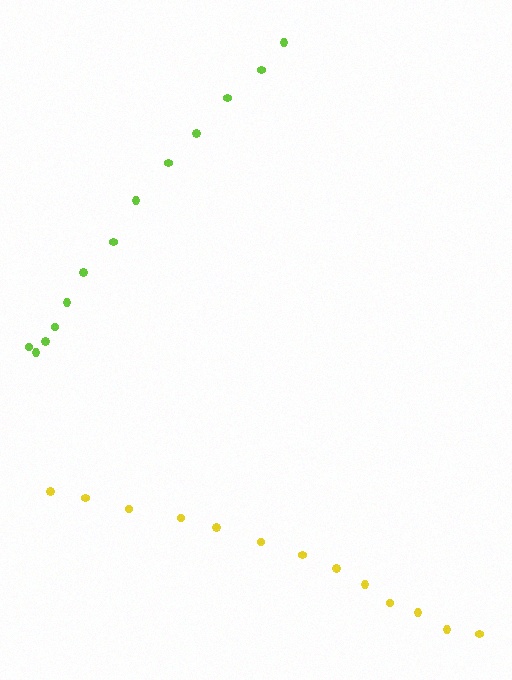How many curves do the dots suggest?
There are 2 distinct paths.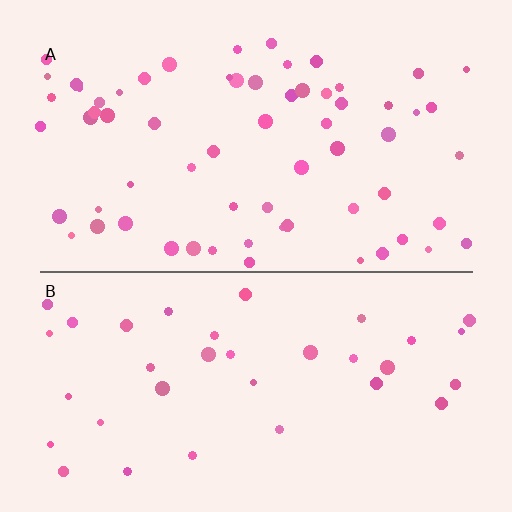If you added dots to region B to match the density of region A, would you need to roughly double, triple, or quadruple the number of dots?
Approximately double.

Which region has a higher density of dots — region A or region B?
A (the top).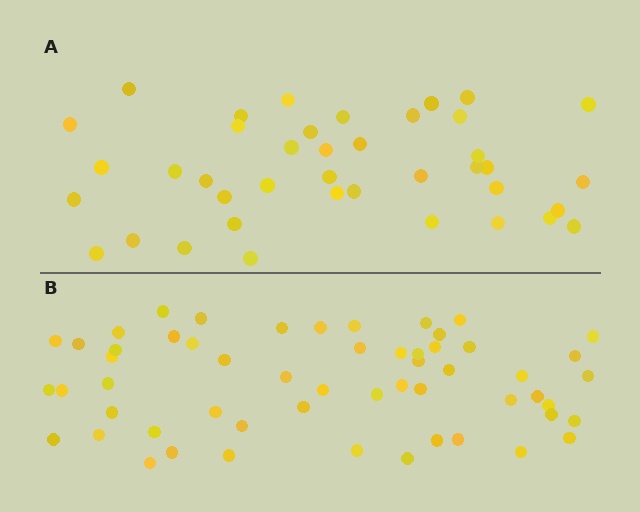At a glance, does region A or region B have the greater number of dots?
Region B (the bottom region) has more dots.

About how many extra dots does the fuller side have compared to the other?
Region B has approximately 15 more dots than region A.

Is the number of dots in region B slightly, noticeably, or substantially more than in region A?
Region B has noticeably more, but not dramatically so. The ratio is roughly 1.4 to 1.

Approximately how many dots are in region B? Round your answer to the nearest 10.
About 60 dots. (The exact count is 56, which rounds to 60.)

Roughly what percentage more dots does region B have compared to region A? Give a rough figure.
About 40% more.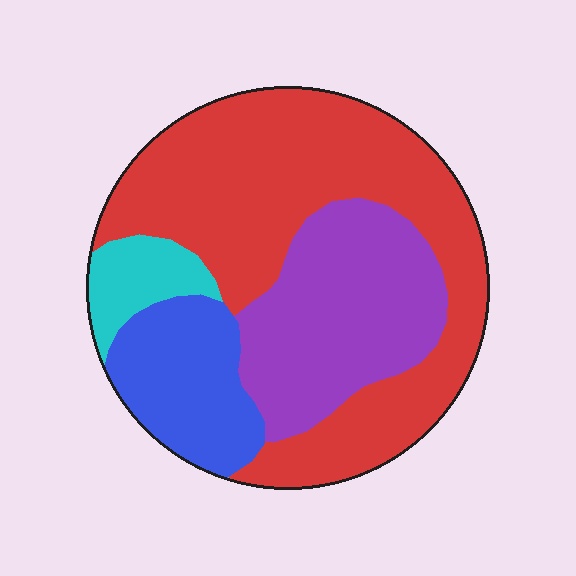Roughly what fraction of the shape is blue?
Blue covers roughly 15% of the shape.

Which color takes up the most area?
Red, at roughly 50%.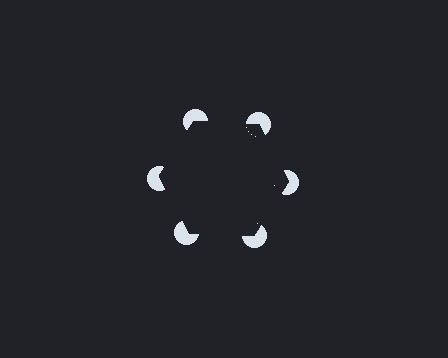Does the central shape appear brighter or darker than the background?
It typically appears slightly darker than the background, even though no actual brightness change is drawn.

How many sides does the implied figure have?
6 sides.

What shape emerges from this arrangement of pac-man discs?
An illusory hexagon — its edges are inferred from the aligned wedge cuts in the pac-man discs, not physically drawn.